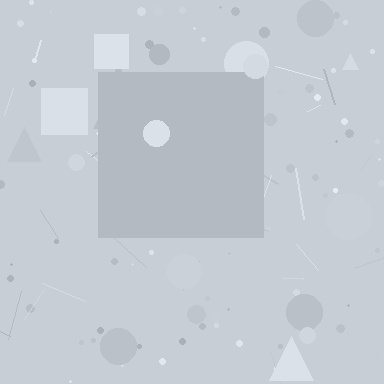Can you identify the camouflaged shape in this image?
The camouflaged shape is a square.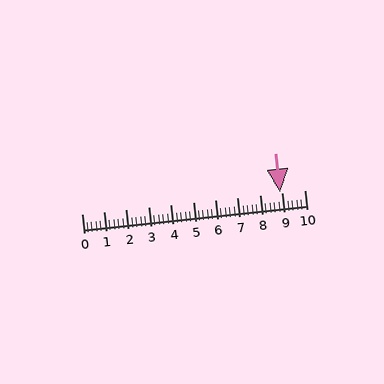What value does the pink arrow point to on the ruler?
The pink arrow points to approximately 8.9.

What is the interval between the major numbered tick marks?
The major tick marks are spaced 1 units apart.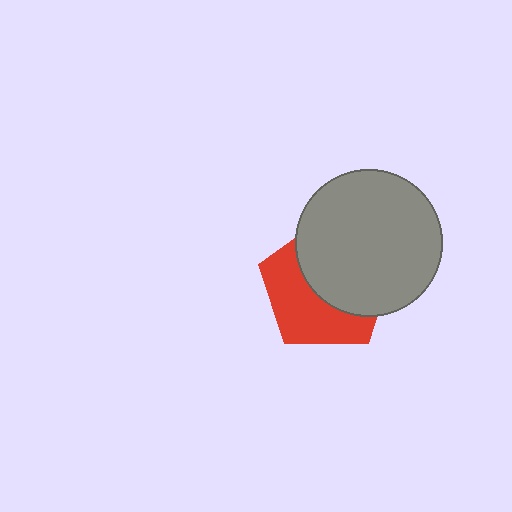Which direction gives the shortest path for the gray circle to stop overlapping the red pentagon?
Moving toward the upper-right gives the shortest separation.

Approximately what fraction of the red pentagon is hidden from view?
Roughly 53% of the red pentagon is hidden behind the gray circle.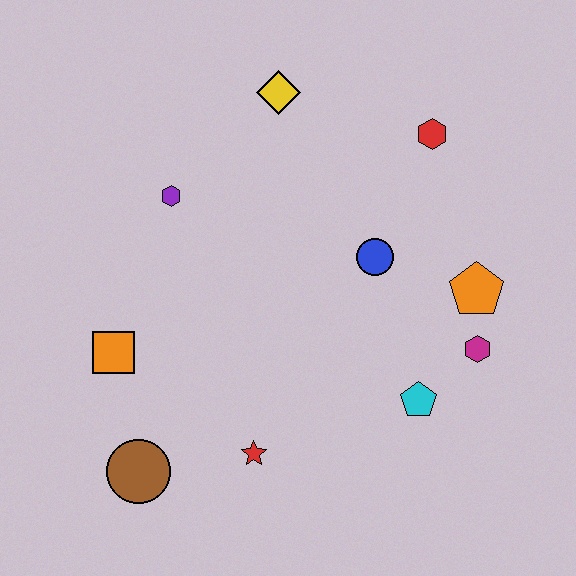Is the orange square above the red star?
Yes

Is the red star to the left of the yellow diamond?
Yes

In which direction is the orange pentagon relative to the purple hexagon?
The orange pentagon is to the right of the purple hexagon.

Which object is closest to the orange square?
The brown circle is closest to the orange square.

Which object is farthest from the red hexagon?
The brown circle is farthest from the red hexagon.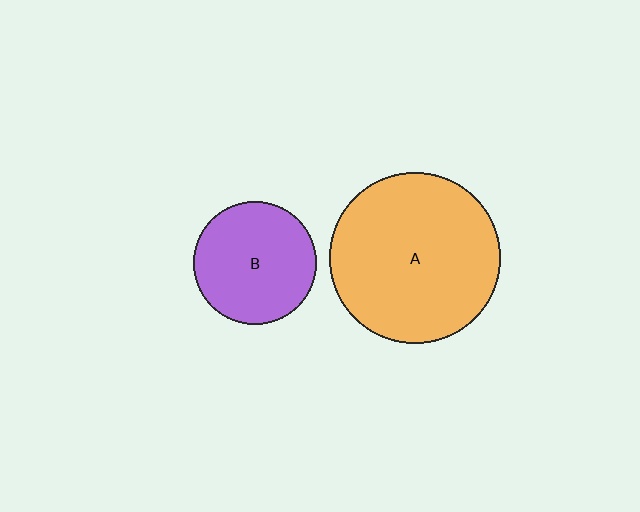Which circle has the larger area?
Circle A (orange).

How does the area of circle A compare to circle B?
Approximately 1.9 times.